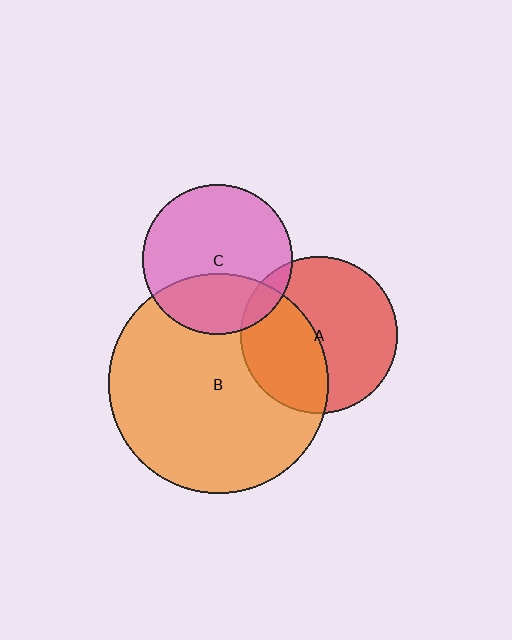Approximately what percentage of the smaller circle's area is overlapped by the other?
Approximately 10%.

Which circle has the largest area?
Circle B (orange).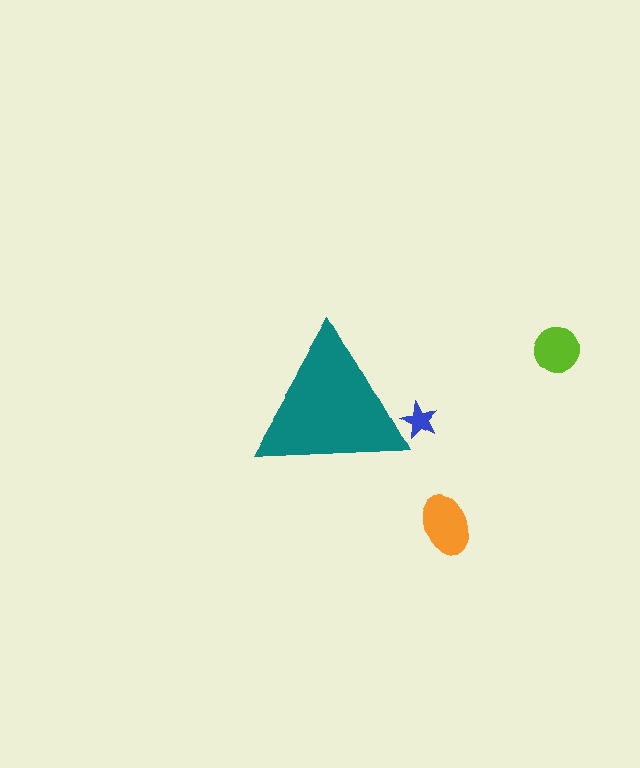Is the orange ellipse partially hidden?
No, the orange ellipse is fully visible.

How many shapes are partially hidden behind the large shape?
1 shape is partially hidden.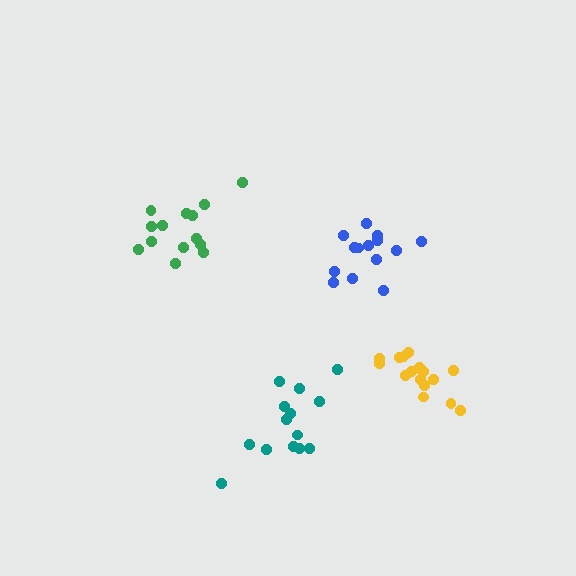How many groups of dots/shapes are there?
There are 4 groups.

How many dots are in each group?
Group 1: 14 dots, Group 2: 14 dots, Group 3: 14 dots, Group 4: 16 dots (58 total).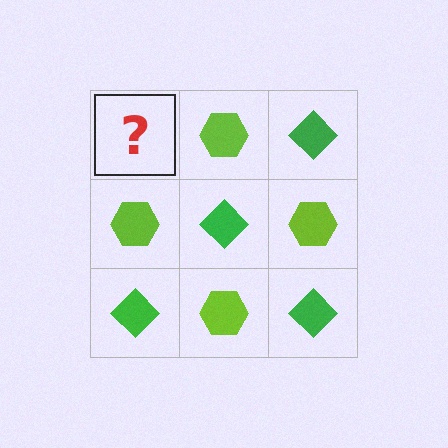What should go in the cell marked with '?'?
The missing cell should contain a green diamond.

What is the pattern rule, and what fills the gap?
The rule is that it alternates green diamond and lime hexagon in a checkerboard pattern. The gap should be filled with a green diamond.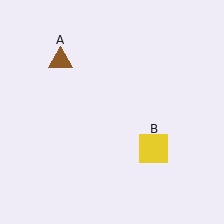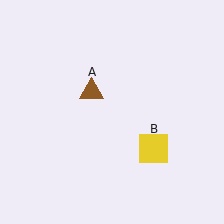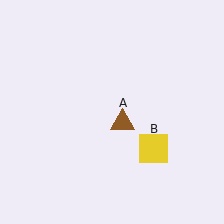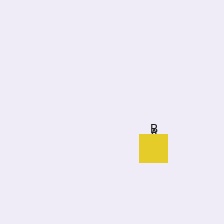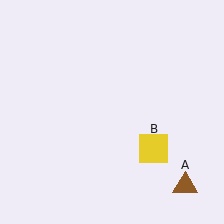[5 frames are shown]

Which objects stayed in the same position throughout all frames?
Yellow square (object B) remained stationary.